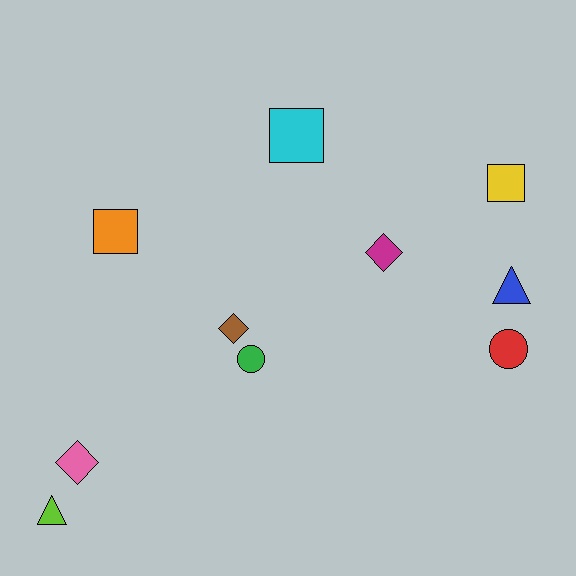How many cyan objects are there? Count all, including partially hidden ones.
There is 1 cyan object.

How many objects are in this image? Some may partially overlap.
There are 10 objects.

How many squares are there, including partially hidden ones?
There are 3 squares.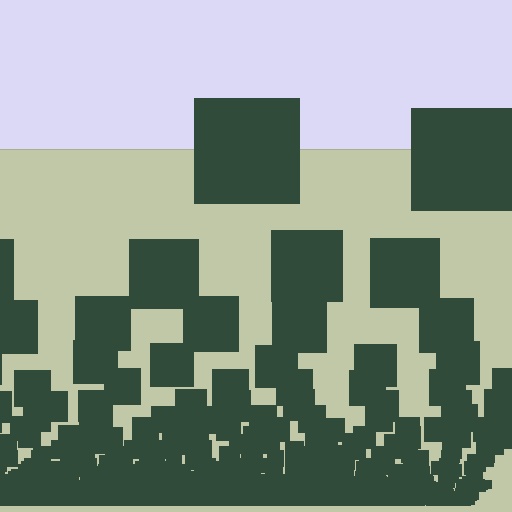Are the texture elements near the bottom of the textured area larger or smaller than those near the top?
Smaller. The gradient is inverted — elements near the bottom are smaller and denser.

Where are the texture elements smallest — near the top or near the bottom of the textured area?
Near the bottom.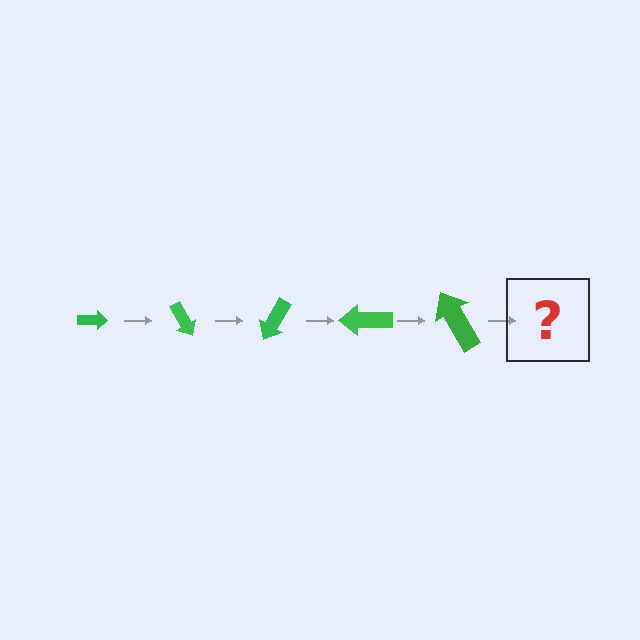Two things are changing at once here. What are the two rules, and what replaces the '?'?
The two rules are that the arrow grows larger each step and it rotates 60 degrees each step. The '?' should be an arrow, larger than the previous one and rotated 300 degrees from the start.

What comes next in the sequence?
The next element should be an arrow, larger than the previous one and rotated 300 degrees from the start.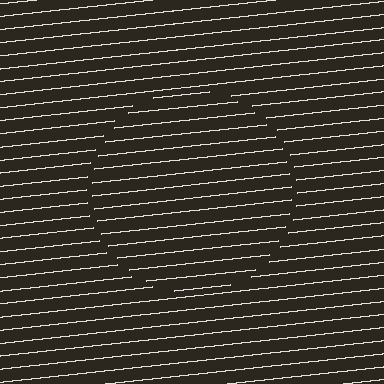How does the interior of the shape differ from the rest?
The interior of the shape contains the same grating, shifted by half a period — the contour is defined by the phase discontinuity where line-ends from the inner and outer gratings abut.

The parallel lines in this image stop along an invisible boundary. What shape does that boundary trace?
An illusory circle. The interior of the shape contains the same grating, shifted by half a period — the contour is defined by the phase discontinuity where line-ends from the inner and outer gratings abut.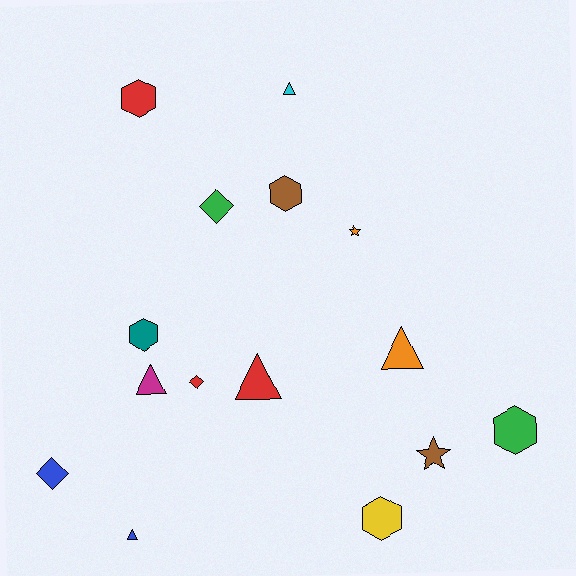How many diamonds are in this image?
There are 3 diamonds.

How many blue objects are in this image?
There are 2 blue objects.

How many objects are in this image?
There are 15 objects.